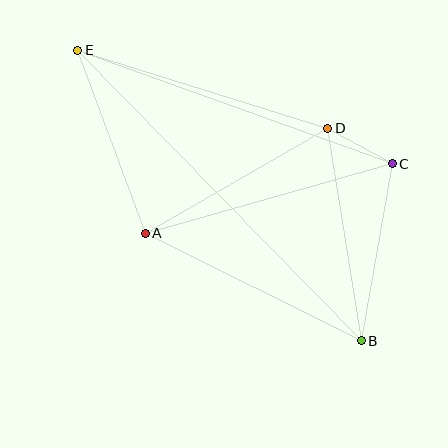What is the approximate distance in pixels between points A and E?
The distance between A and E is approximately 195 pixels.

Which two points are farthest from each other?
Points B and E are farthest from each other.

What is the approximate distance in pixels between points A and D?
The distance between A and D is approximately 210 pixels.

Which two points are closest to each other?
Points C and D are closest to each other.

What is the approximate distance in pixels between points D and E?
The distance between D and E is approximately 262 pixels.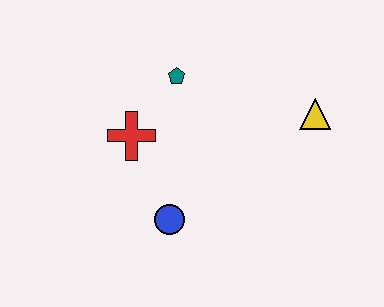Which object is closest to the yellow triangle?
The teal pentagon is closest to the yellow triangle.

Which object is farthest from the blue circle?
The yellow triangle is farthest from the blue circle.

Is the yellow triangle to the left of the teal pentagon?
No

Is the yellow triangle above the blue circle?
Yes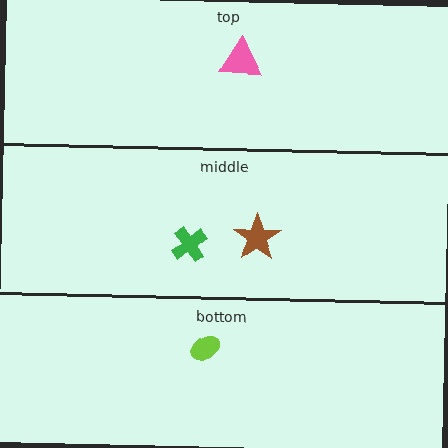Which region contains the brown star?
The middle region.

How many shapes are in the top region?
1.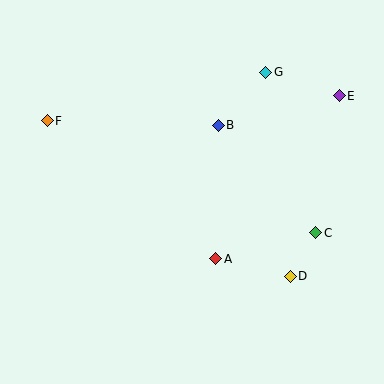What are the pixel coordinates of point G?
Point G is at (266, 72).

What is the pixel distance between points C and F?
The distance between C and F is 291 pixels.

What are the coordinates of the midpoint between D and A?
The midpoint between D and A is at (253, 267).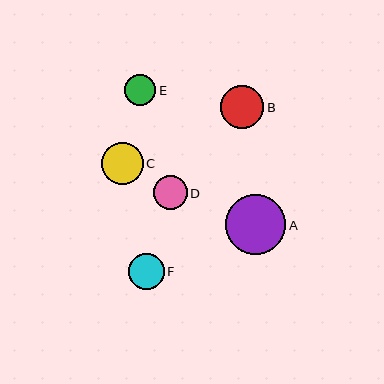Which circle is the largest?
Circle A is the largest with a size of approximately 60 pixels.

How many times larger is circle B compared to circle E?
Circle B is approximately 1.4 times the size of circle E.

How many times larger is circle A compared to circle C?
Circle A is approximately 1.4 times the size of circle C.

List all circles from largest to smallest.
From largest to smallest: A, B, C, F, D, E.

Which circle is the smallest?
Circle E is the smallest with a size of approximately 31 pixels.